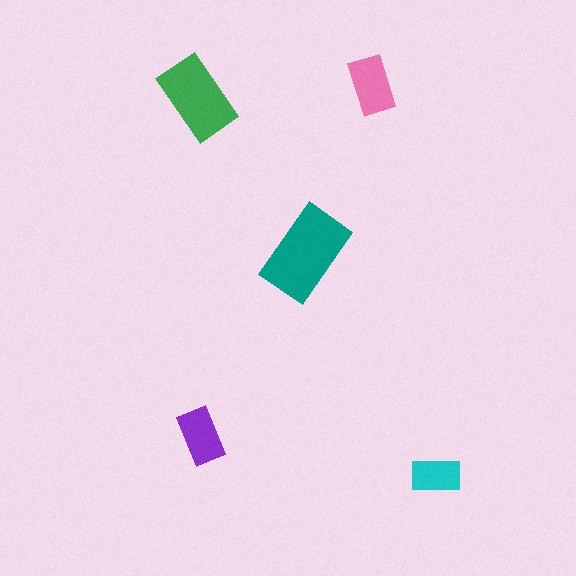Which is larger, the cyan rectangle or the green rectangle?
The green one.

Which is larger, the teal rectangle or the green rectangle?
The teal one.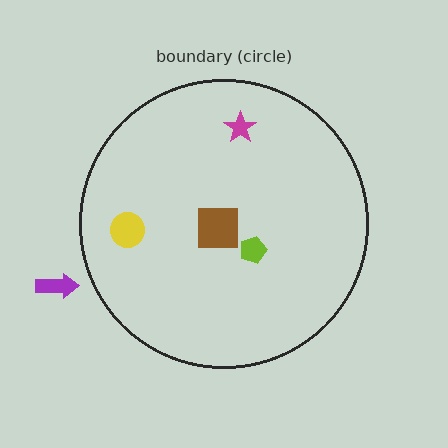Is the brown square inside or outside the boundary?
Inside.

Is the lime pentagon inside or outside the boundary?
Inside.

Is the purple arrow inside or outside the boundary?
Outside.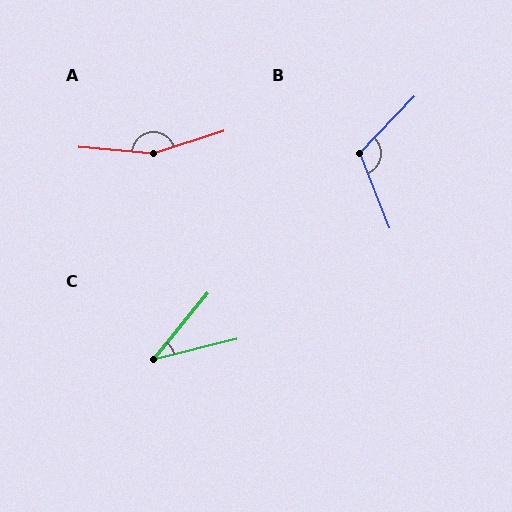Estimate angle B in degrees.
Approximately 114 degrees.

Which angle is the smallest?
C, at approximately 38 degrees.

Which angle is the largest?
A, at approximately 157 degrees.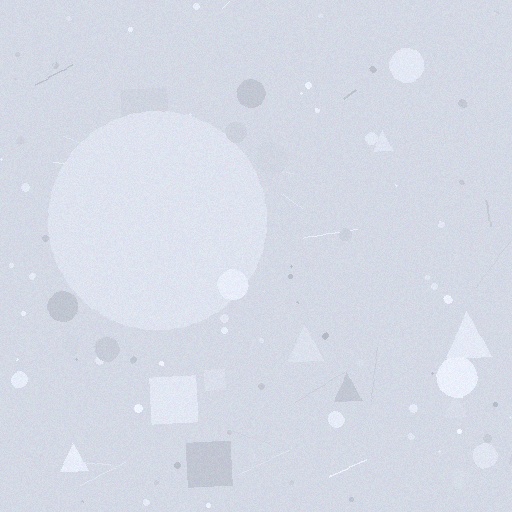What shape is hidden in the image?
A circle is hidden in the image.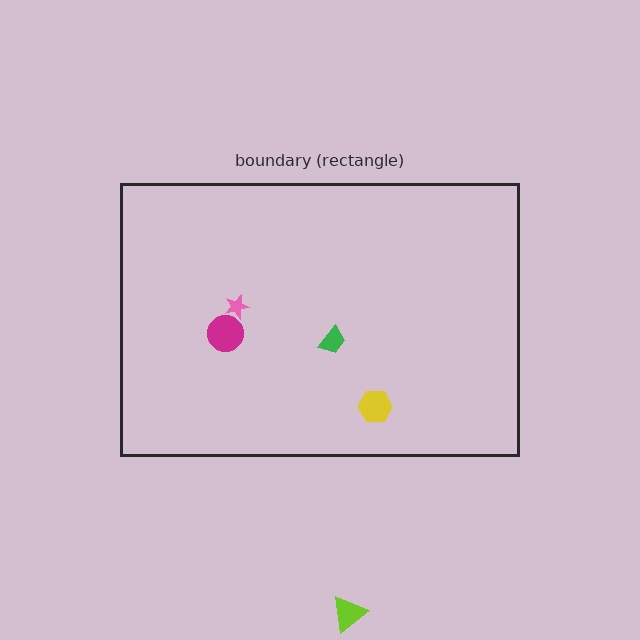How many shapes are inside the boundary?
4 inside, 1 outside.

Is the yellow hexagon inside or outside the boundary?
Inside.